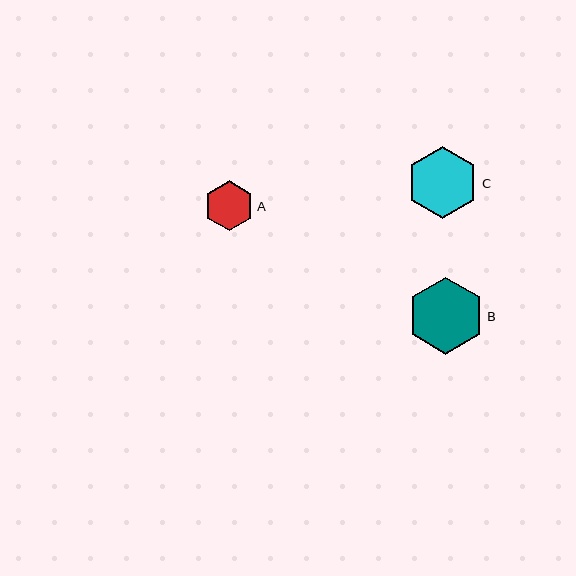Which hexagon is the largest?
Hexagon B is the largest with a size of approximately 77 pixels.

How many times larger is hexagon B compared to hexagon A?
Hexagon B is approximately 1.5 times the size of hexagon A.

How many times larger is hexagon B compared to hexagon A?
Hexagon B is approximately 1.5 times the size of hexagon A.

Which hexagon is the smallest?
Hexagon A is the smallest with a size of approximately 50 pixels.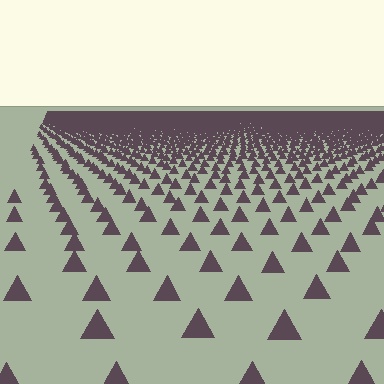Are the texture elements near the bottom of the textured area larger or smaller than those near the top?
Larger. Near the bottom, elements are closer to the viewer and appear at a bigger on-screen size.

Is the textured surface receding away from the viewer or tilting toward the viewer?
The surface is receding away from the viewer. Texture elements get smaller and denser toward the top.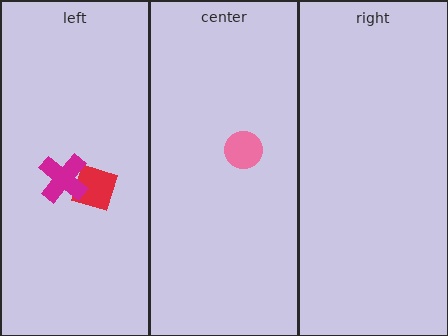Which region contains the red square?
The left region.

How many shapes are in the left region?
2.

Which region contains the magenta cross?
The left region.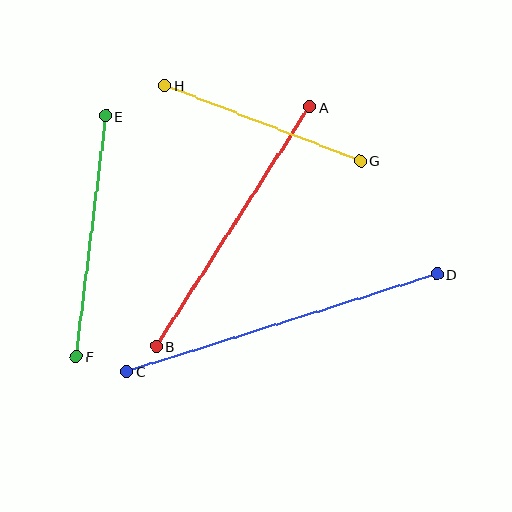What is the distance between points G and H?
The distance is approximately 210 pixels.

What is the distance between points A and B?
The distance is approximately 284 pixels.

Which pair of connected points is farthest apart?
Points C and D are farthest apart.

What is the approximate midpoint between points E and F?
The midpoint is at approximately (91, 236) pixels.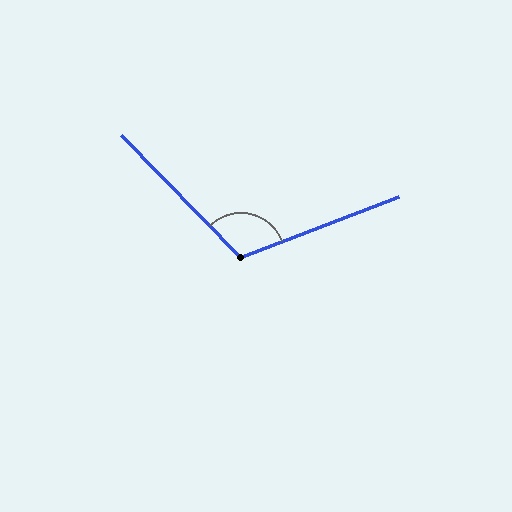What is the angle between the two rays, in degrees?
Approximately 113 degrees.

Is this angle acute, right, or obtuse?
It is obtuse.